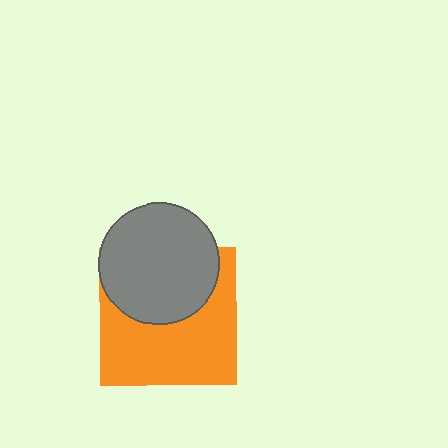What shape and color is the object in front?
The object in front is a gray circle.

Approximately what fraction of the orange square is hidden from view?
Roughly 42% of the orange square is hidden behind the gray circle.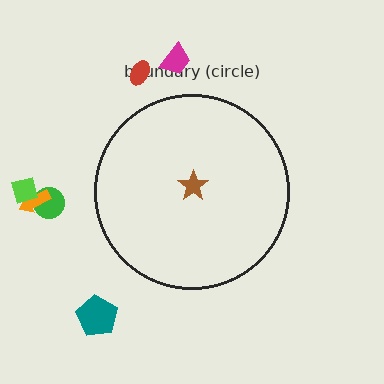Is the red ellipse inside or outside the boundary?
Outside.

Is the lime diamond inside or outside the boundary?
Outside.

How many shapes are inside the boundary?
1 inside, 6 outside.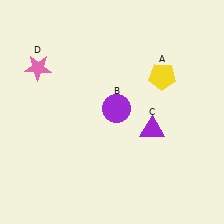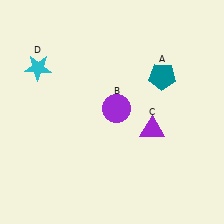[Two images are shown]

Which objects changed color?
A changed from yellow to teal. D changed from pink to cyan.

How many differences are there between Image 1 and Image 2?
There are 2 differences between the two images.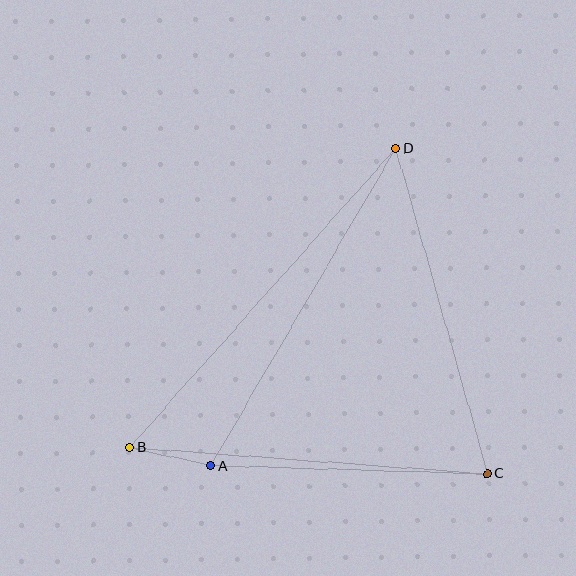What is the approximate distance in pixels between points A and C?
The distance between A and C is approximately 277 pixels.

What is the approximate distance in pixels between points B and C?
The distance between B and C is approximately 359 pixels.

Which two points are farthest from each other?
Points B and D are farthest from each other.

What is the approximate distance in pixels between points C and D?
The distance between C and D is approximately 338 pixels.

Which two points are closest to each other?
Points A and B are closest to each other.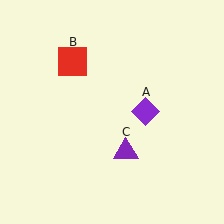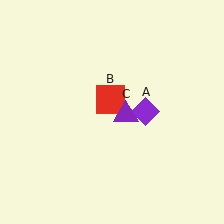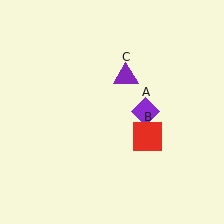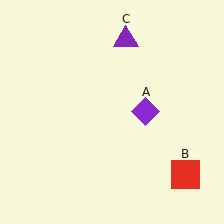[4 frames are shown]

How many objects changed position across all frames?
2 objects changed position: red square (object B), purple triangle (object C).